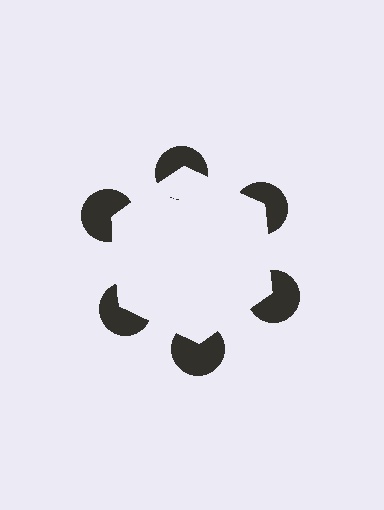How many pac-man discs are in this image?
There are 6 — one at each vertex of the illusory hexagon.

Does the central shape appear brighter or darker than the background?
It typically appears slightly brighter than the background, even though no actual brightness change is drawn.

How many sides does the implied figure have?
6 sides.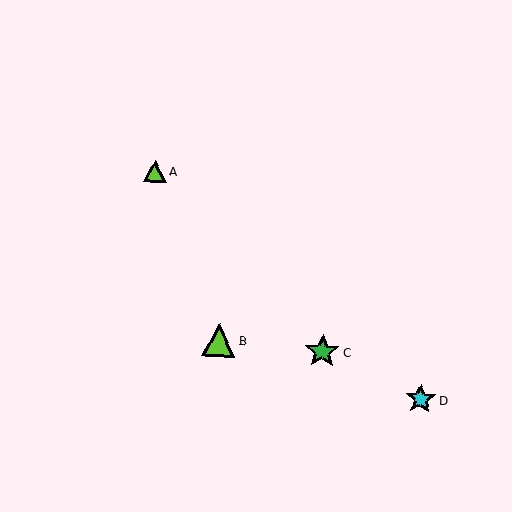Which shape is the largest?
The green star (labeled C) is the largest.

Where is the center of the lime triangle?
The center of the lime triangle is at (219, 340).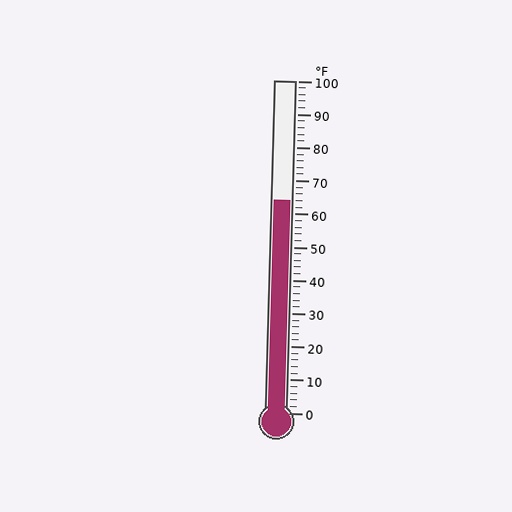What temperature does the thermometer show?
The thermometer shows approximately 64°F.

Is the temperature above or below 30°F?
The temperature is above 30°F.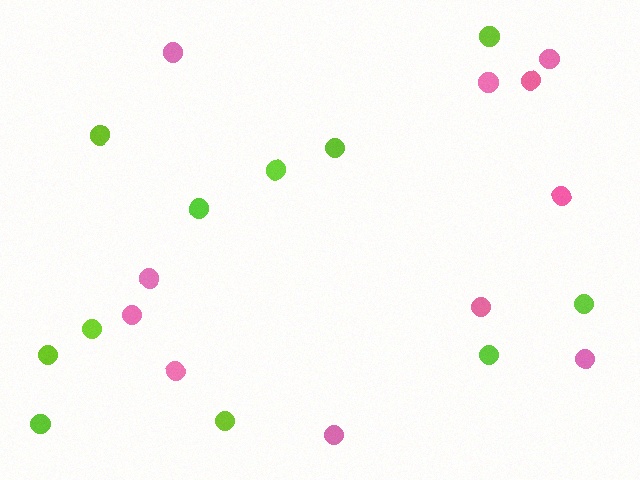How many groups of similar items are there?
There are 2 groups: one group of lime circles (11) and one group of pink circles (11).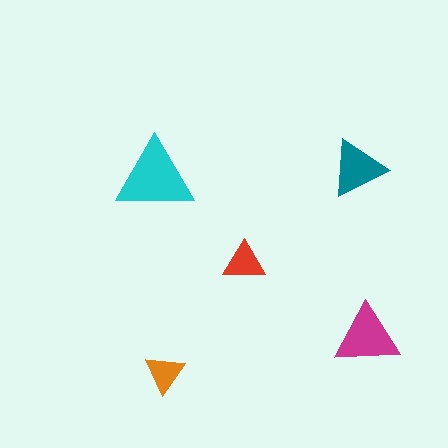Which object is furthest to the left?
The cyan triangle is leftmost.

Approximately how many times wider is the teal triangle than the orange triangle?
About 1.5 times wider.